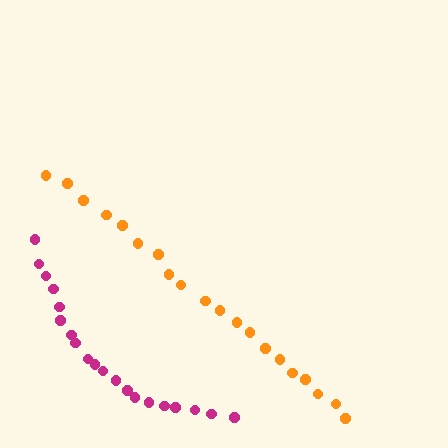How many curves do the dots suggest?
There are 2 distinct paths.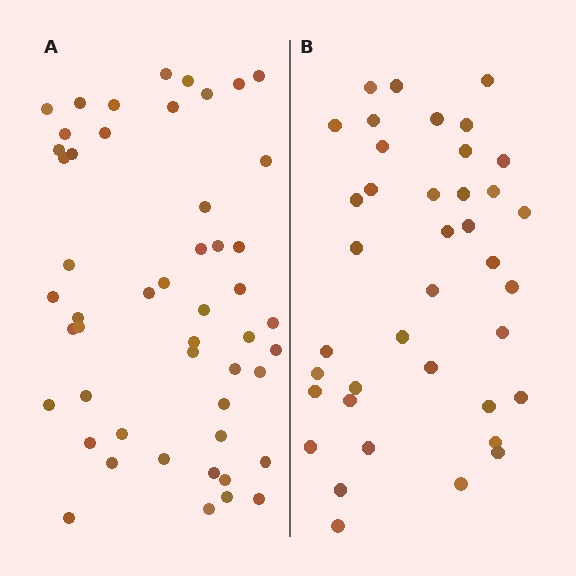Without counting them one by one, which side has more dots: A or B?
Region A (the left region) has more dots.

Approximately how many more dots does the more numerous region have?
Region A has roughly 12 or so more dots than region B.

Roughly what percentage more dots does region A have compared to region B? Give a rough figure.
About 30% more.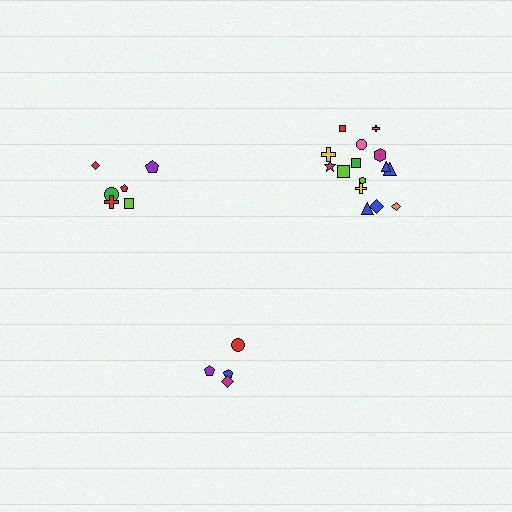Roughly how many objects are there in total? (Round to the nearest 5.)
Roughly 25 objects in total.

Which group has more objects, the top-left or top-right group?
The top-right group.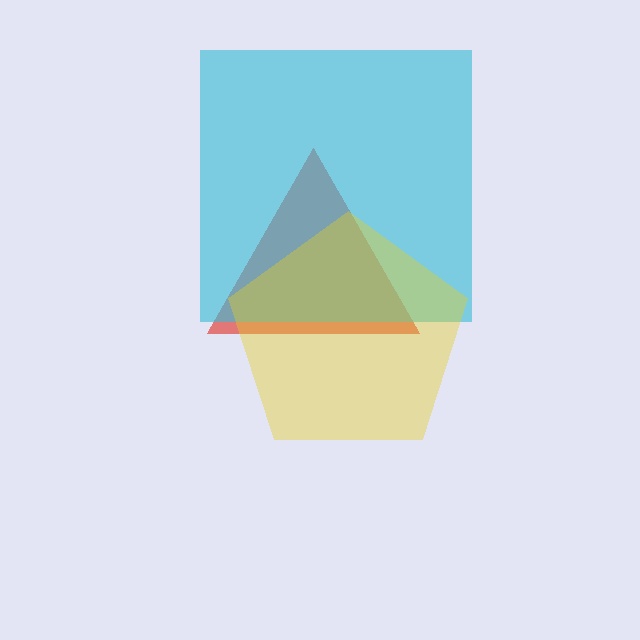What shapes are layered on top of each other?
The layered shapes are: a red triangle, a cyan square, a yellow pentagon.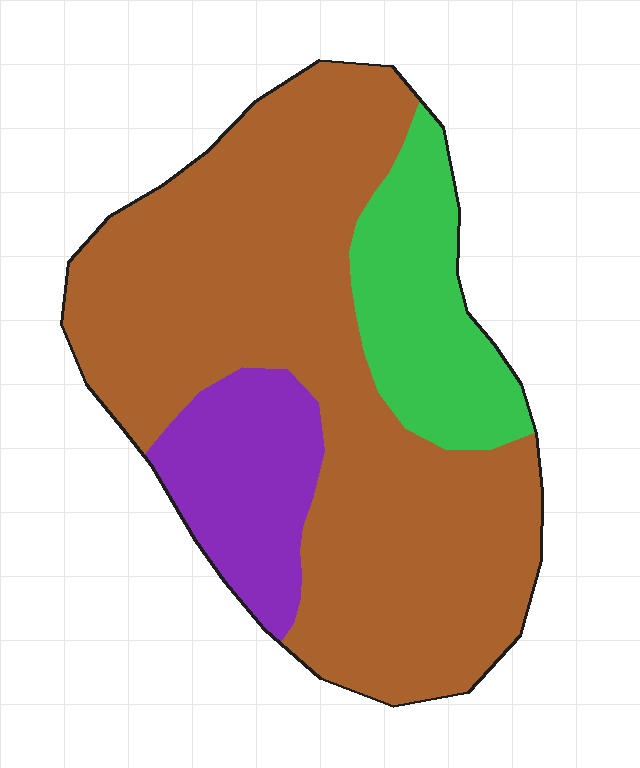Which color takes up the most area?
Brown, at roughly 70%.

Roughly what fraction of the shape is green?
Green takes up about one sixth (1/6) of the shape.